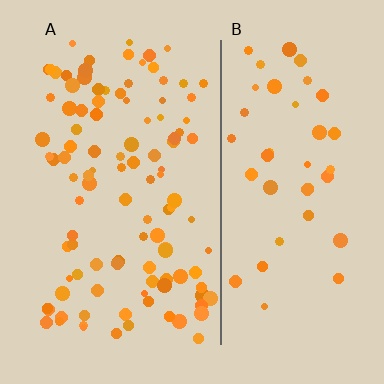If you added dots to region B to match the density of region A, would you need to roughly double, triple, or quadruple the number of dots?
Approximately triple.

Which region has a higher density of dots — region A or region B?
A (the left).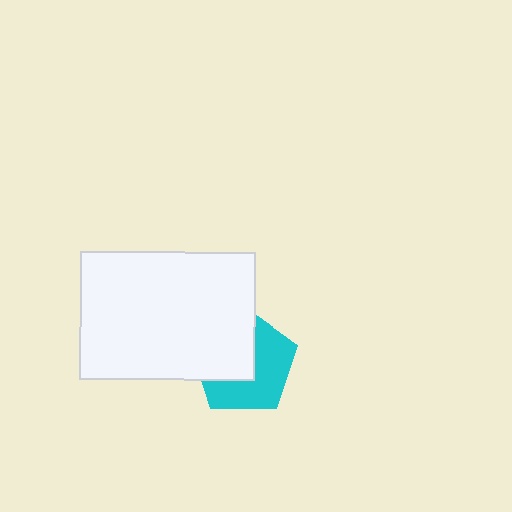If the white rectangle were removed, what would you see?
You would see the complete cyan pentagon.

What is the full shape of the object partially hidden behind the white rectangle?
The partially hidden object is a cyan pentagon.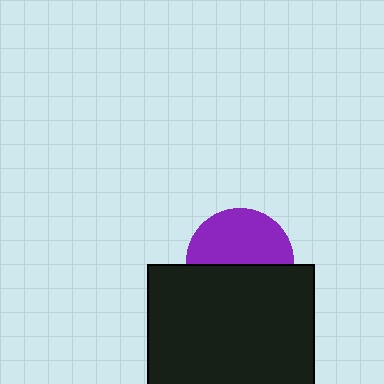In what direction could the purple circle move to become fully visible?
The purple circle could move up. That would shift it out from behind the black rectangle entirely.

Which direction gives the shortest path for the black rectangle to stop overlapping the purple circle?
Moving down gives the shortest separation.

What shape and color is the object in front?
The object in front is a black rectangle.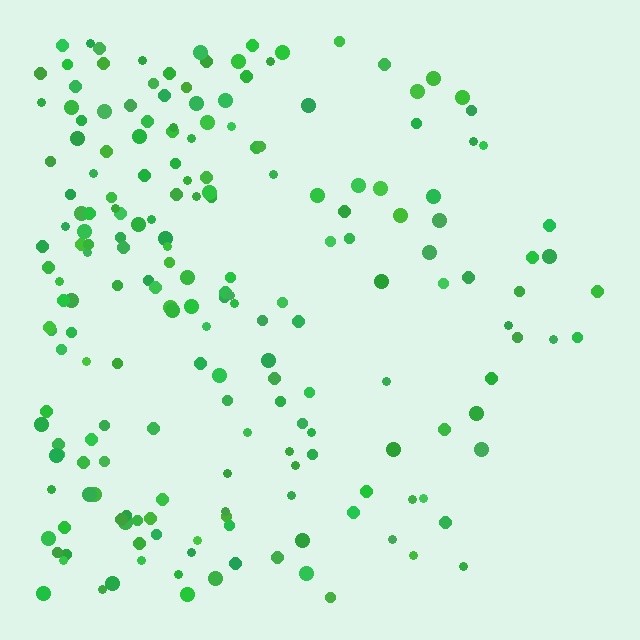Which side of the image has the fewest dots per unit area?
The right.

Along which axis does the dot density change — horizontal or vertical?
Horizontal.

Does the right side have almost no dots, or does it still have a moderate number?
Still a moderate number, just noticeably fewer than the left.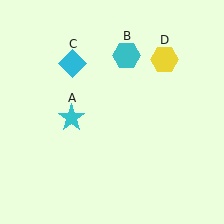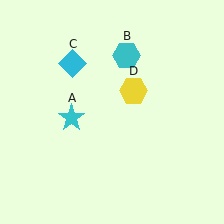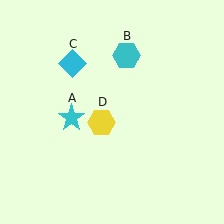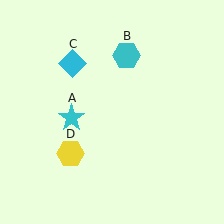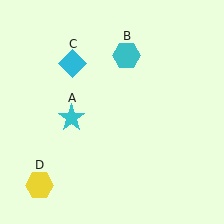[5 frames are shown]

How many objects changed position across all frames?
1 object changed position: yellow hexagon (object D).